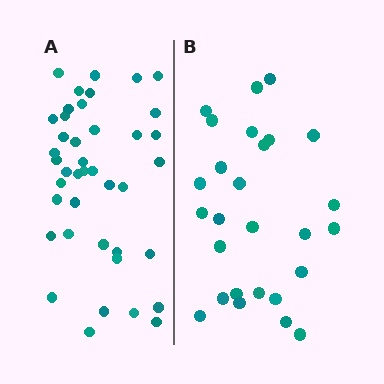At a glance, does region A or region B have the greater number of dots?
Region A (the left region) has more dots.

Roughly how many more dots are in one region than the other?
Region A has approximately 15 more dots than region B.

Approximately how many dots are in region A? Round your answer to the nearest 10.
About 40 dots. (The exact count is 41, which rounds to 40.)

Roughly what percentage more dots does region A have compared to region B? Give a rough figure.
About 50% more.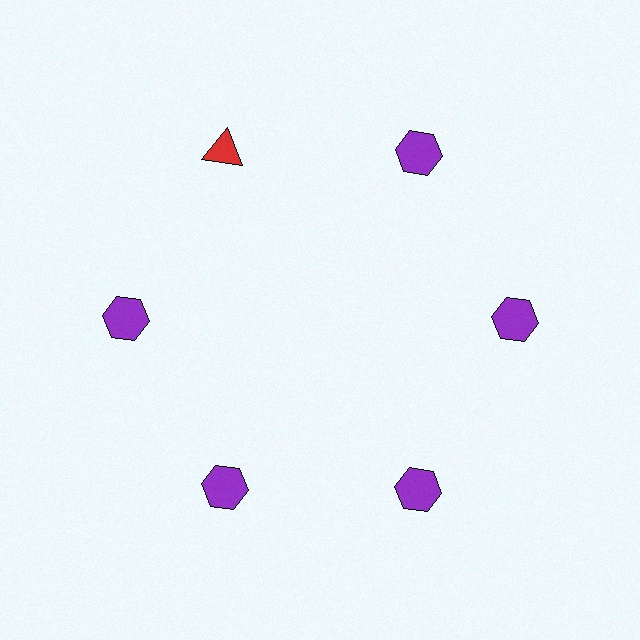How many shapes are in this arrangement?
There are 6 shapes arranged in a ring pattern.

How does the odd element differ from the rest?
It differs in both color (red instead of purple) and shape (triangle instead of hexagon).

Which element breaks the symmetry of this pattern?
The red triangle at roughly the 11 o'clock position breaks the symmetry. All other shapes are purple hexagons.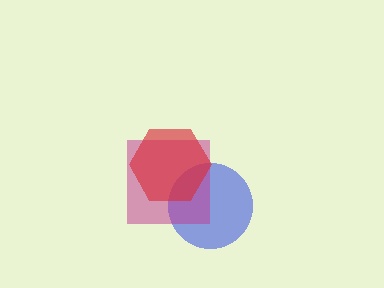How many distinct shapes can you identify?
There are 3 distinct shapes: a blue circle, a magenta square, a red hexagon.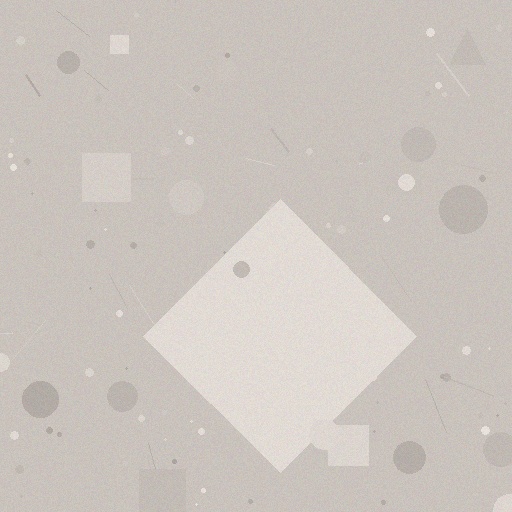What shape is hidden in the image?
A diamond is hidden in the image.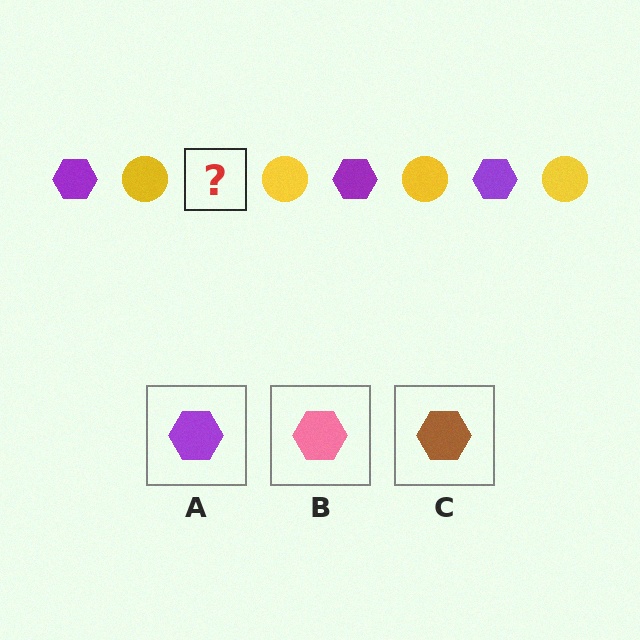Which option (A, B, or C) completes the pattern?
A.